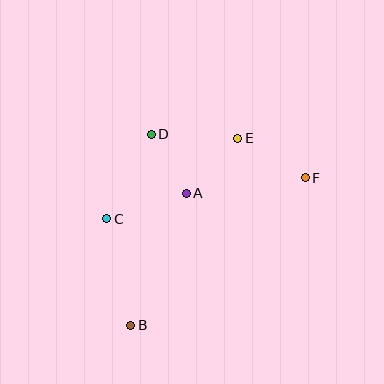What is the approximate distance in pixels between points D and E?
The distance between D and E is approximately 87 pixels.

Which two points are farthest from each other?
Points B and F are farthest from each other.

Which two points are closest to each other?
Points A and D are closest to each other.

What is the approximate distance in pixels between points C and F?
The distance between C and F is approximately 203 pixels.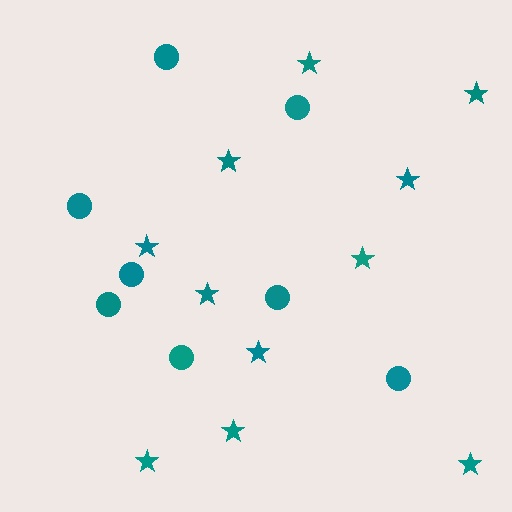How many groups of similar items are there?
There are 2 groups: one group of stars (11) and one group of circles (8).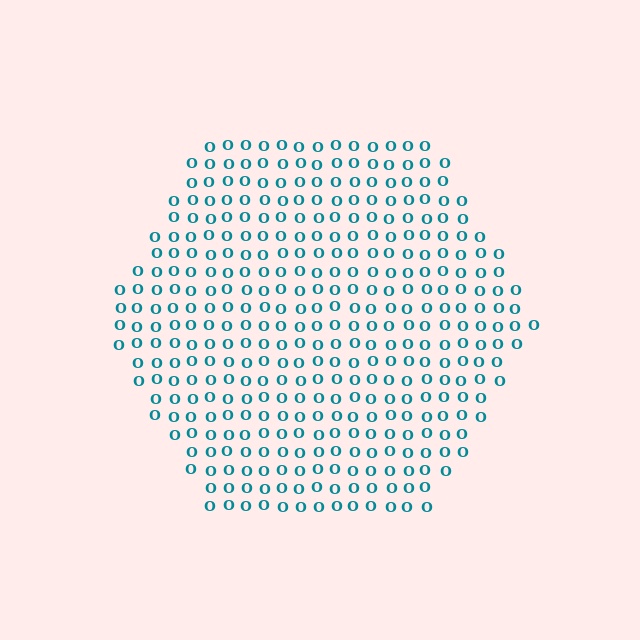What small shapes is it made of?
It is made of small letter O's.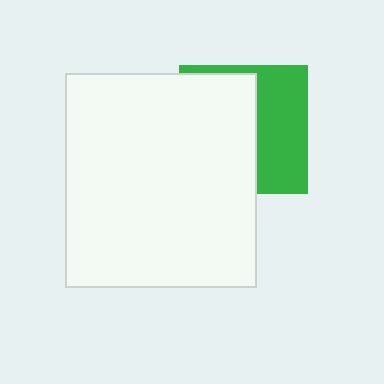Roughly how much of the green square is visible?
A small part of it is visible (roughly 43%).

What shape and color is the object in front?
The object in front is a white rectangle.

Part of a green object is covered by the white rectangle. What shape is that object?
It is a square.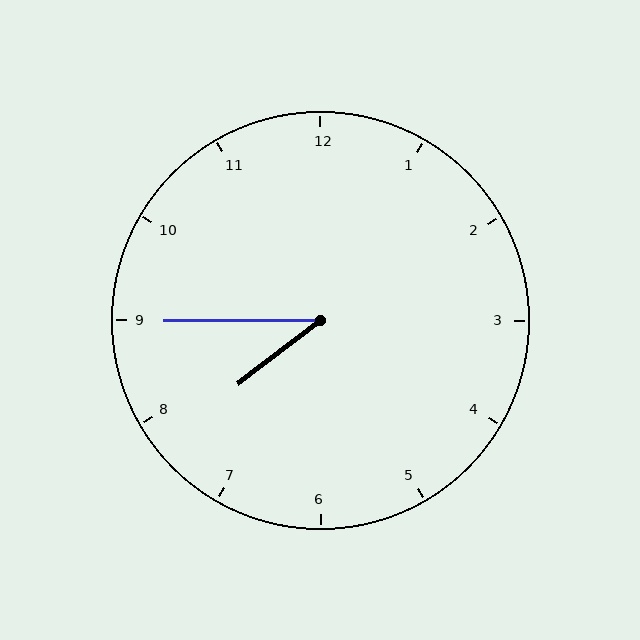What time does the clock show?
7:45.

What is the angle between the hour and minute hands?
Approximately 38 degrees.